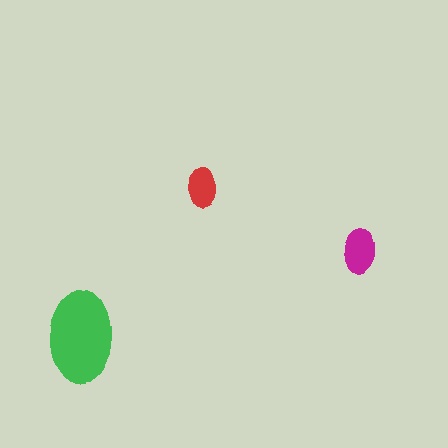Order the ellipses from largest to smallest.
the green one, the magenta one, the red one.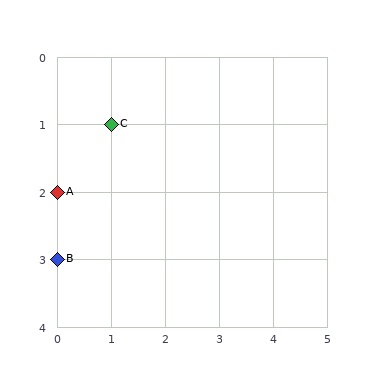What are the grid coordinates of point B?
Point B is at grid coordinates (0, 3).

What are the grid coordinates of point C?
Point C is at grid coordinates (1, 1).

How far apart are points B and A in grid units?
Points B and A are 1 row apart.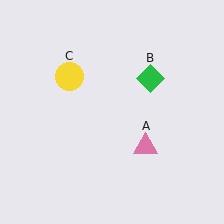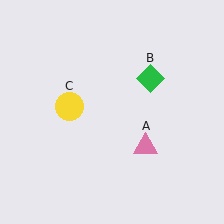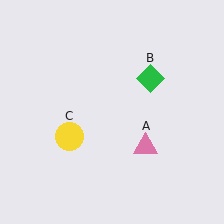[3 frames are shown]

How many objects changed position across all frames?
1 object changed position: yellow circle (object C).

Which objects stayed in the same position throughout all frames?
Pink triangle (object A) and green diamond (object B) remained stationary.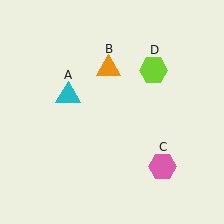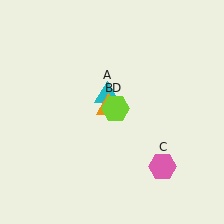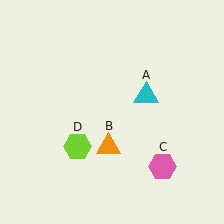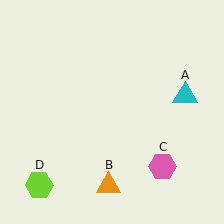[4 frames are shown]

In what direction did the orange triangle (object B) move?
The orange triangle (object B) moved down.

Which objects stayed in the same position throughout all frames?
Pink hexagon (object C) remained stationary.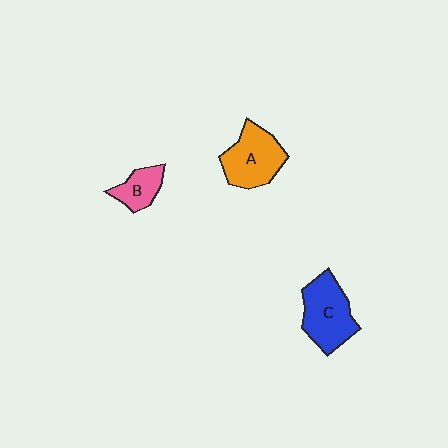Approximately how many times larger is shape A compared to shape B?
Approximately 1.9 times.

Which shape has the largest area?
Shape C (blue).